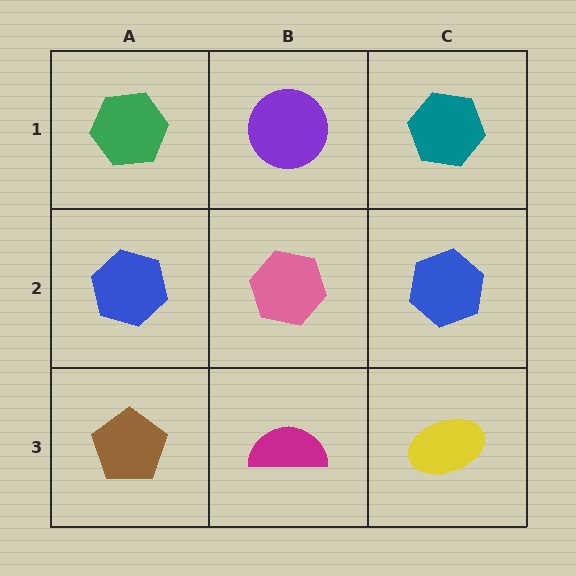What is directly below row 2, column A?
A brown pentagon.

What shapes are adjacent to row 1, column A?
A blue hexagon (row 2, column A), a purple circle (row 1, column B).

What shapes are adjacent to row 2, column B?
A purple circle (row 1, column B), a magenta semicircle (row 3, column B), a blue hexagon (row 2, column A), a blue hexagon (row 2, column C).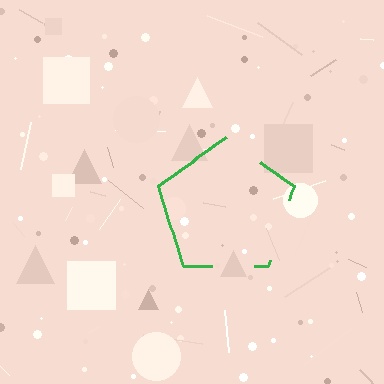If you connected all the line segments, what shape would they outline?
They would outline a pentagon.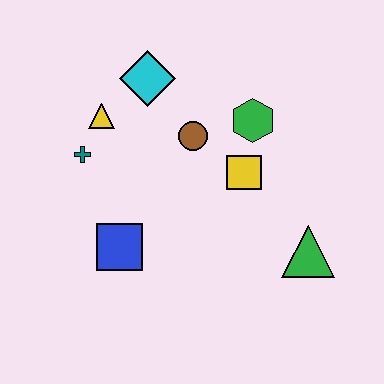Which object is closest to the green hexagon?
The yellow square is closest to the green hexagon.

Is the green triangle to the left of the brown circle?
No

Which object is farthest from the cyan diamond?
The green triangle is farthest from the cyan diamond.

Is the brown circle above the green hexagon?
No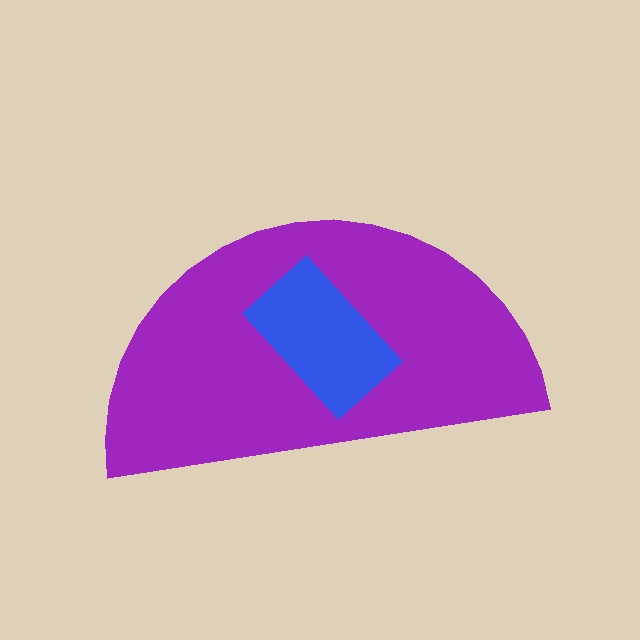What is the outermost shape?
The purple semicircle.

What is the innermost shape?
The blue rectangle.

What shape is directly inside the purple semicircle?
The blue rectangle.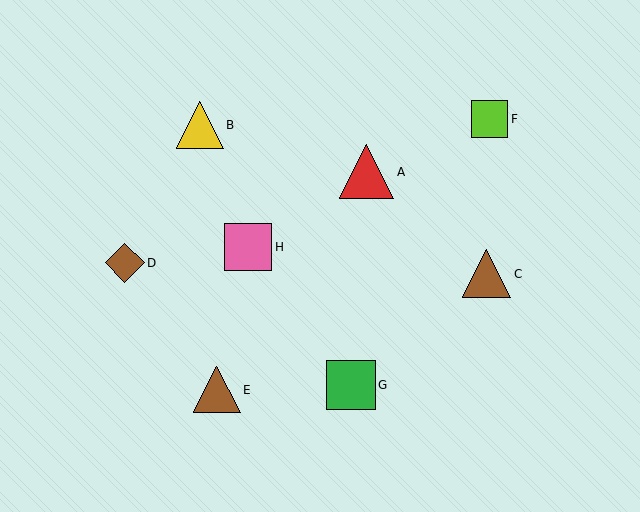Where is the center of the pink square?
The center of the pink square is at (248, 247).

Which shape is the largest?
The red triangle (labeled A) is the largest.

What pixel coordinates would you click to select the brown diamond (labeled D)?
Click at (125, 263) to select the brown diamond D.